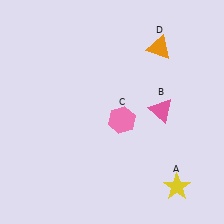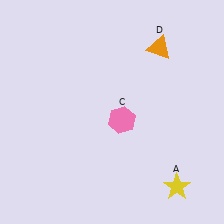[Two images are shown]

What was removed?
The pink triangle (B) was removed in Image 2.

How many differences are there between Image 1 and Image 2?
There is 1 difference between the two images.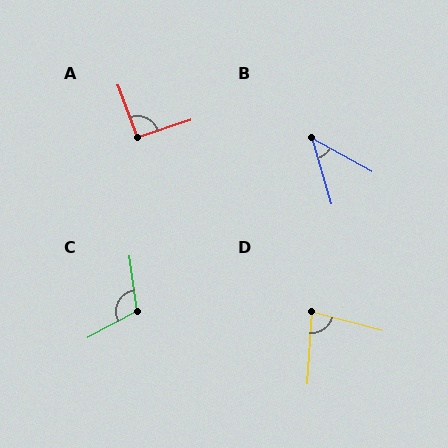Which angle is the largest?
C, at approximately 110 degrees.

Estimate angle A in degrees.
Approximately 93 degrees.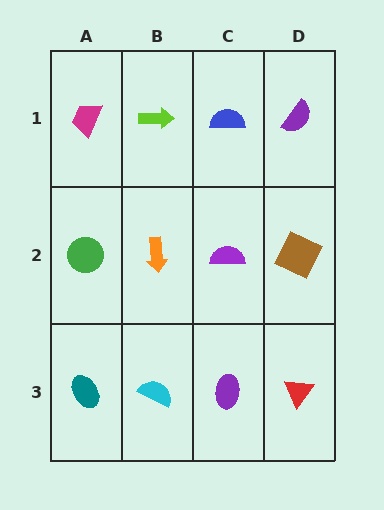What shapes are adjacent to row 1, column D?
A brown square (row 2, column D), a blue semicircle (row 1, column C).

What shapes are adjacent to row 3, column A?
A green circle (row 2, column A), a cyan semicircle (row 3, column B).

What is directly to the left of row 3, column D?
A purple ellipse.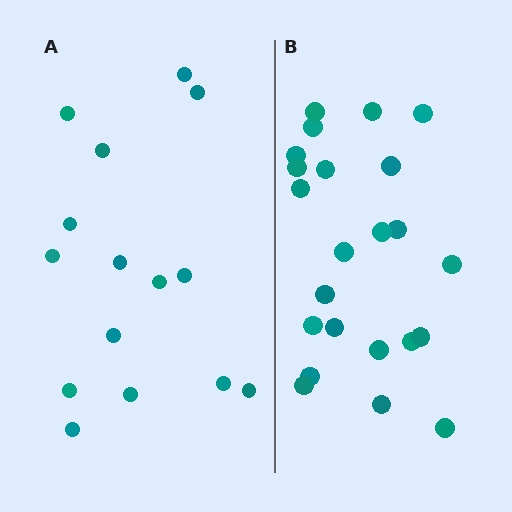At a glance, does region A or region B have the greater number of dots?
Region B (the right region) has more dots.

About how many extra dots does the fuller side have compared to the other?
Region B has roughly 8 or so more dots than region A.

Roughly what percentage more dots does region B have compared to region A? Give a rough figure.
About 55% more.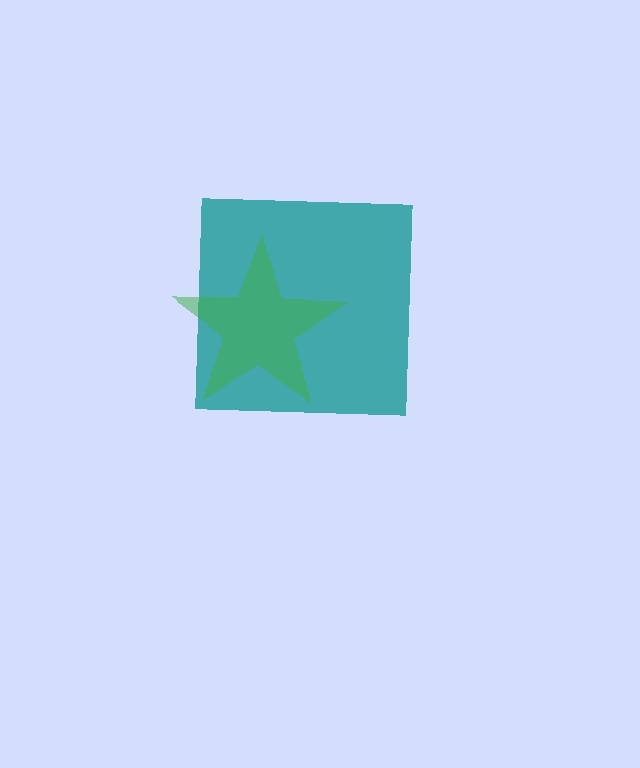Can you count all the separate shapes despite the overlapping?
Yes, there are 2 separate shapes.